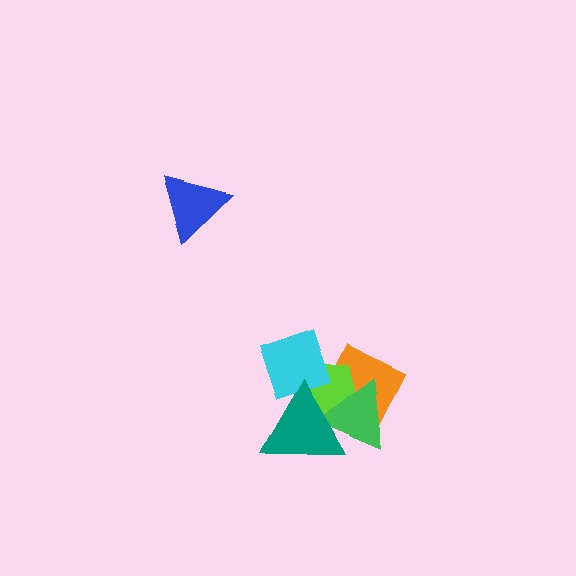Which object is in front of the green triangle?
The teal triangle is in front of the green triangle.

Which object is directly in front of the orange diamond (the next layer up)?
The lime pentagon is directly in front of the orange diamond.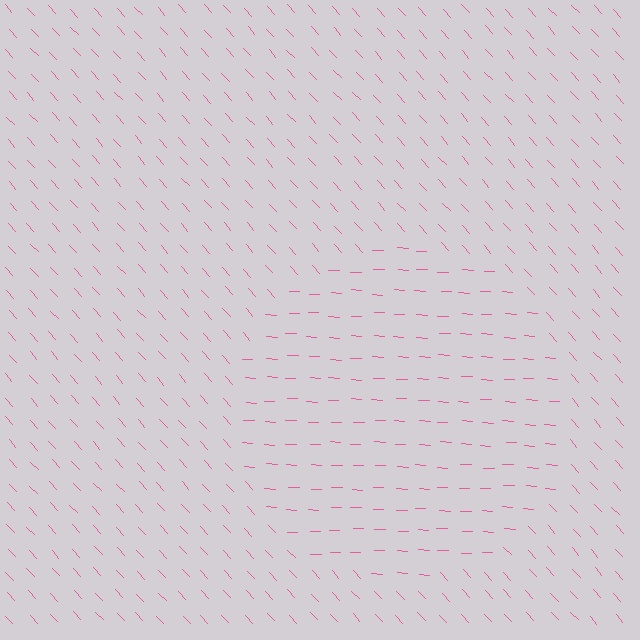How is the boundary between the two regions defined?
The boundary is defined purely by a change in line orientation (approximately 45 degrees difference). All lines are the same color and thickness.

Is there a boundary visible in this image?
Yes, there is a texture boundary formed by a change in line orientation.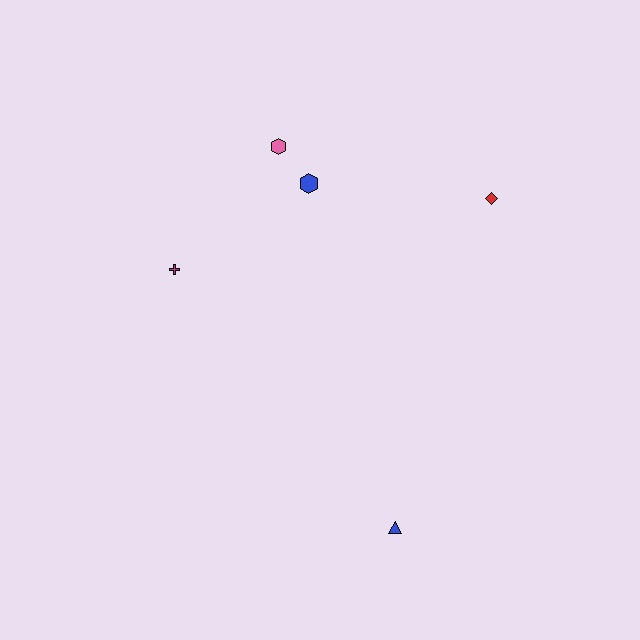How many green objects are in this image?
There are no green objects.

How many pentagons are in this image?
There are no pentagons.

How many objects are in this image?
There are 5 objects.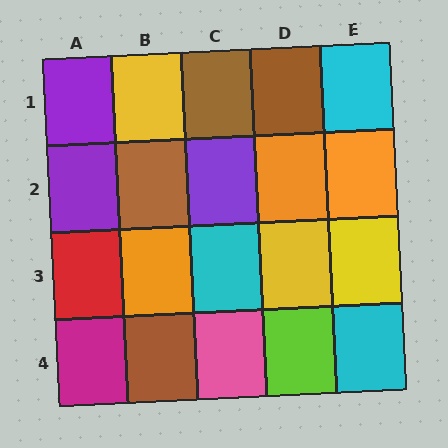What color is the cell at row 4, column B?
Brown.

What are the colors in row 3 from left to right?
Red, orange, cyan, yellow, yellow.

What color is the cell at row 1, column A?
Purple.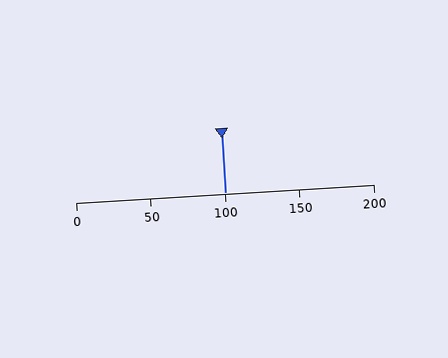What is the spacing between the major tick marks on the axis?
The major ticks are spaced 50 apart.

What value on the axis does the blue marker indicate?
The marker indicates approximately 100.